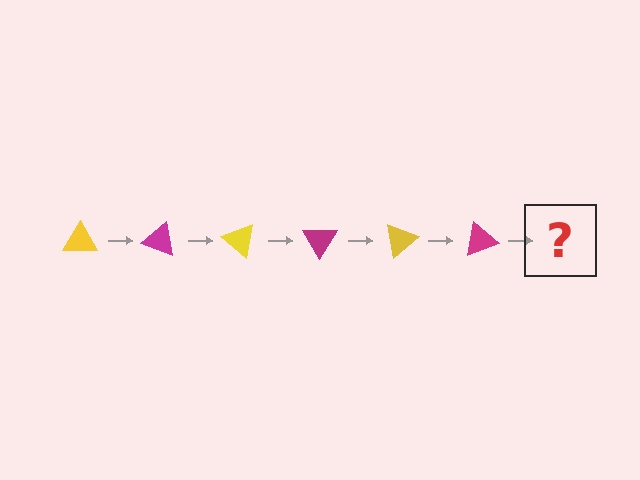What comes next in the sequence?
The next element should be a yellow triangle, rotated 120 degrees from the start.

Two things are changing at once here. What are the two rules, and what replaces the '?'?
The two rules are that it rotates 20 degrees each step and the color cycles through yellow and magenta. The '?' should be a yellow triangle, rotated 120 degrees from the start.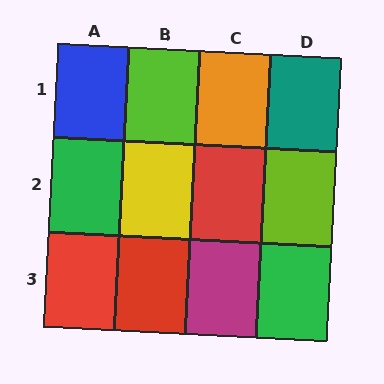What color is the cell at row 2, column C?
Red.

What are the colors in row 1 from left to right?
Blue, lime, orange, teal.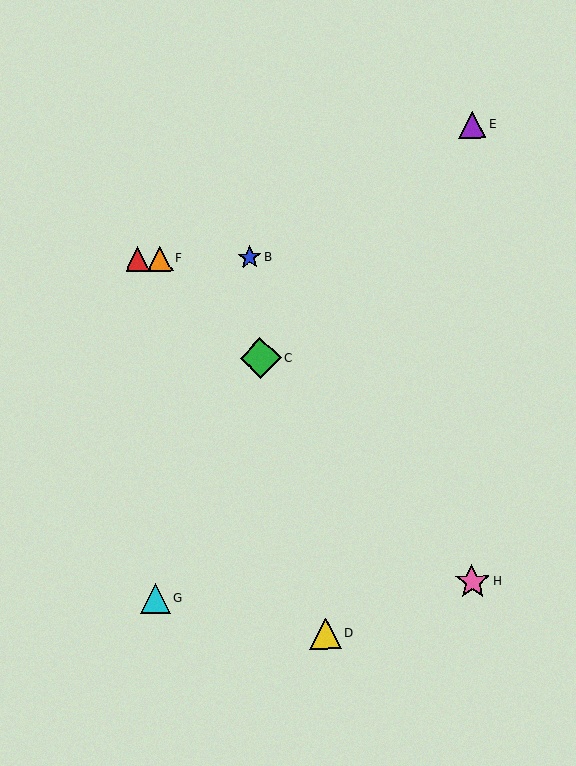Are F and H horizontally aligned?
No, F is at y≈258 and H is at y≈582.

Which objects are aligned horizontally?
Objects A, B, F are aligned horizontally.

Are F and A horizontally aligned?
Yes, both are at y≈258.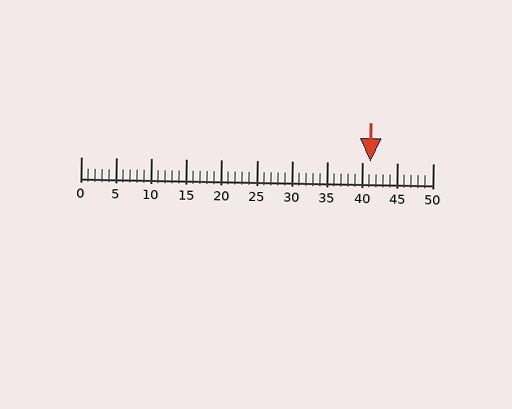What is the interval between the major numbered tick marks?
The major tick marks are spaced 5 units apart.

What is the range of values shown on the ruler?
The ruler shows values from 0 to 50.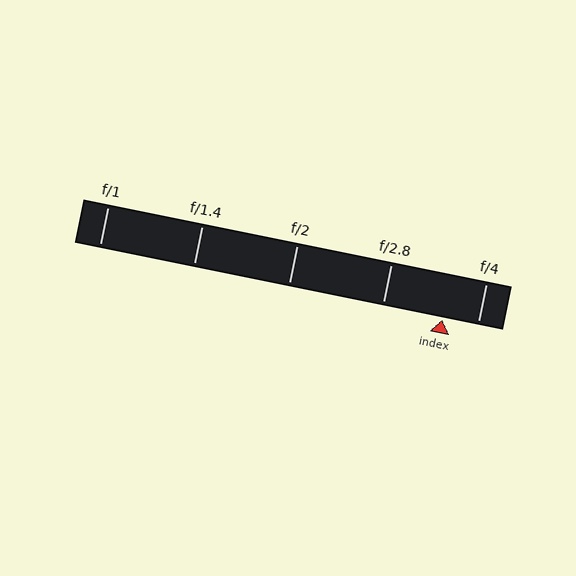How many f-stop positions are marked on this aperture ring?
There are 5 f-stop positions marked.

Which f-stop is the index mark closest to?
The index mark is closest to f/4.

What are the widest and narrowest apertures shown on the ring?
The widest aperture shown is f/1 and the narrowest is f/4.